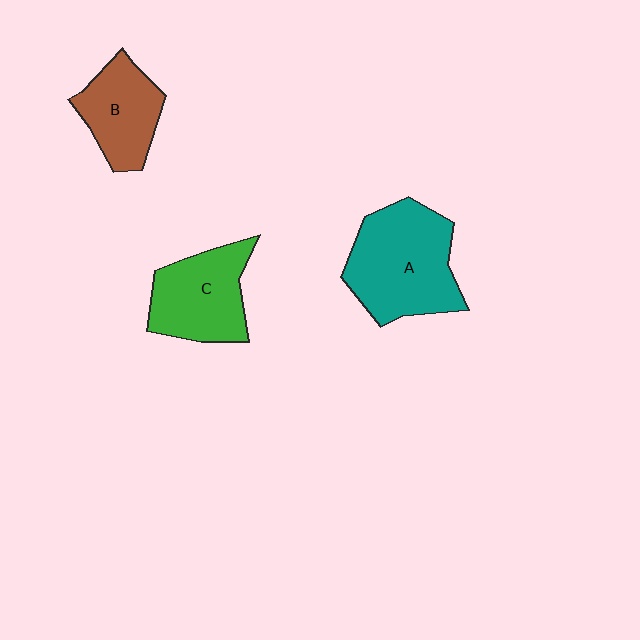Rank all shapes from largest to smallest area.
From largest to smallest: A (teal), C (green), B (brown).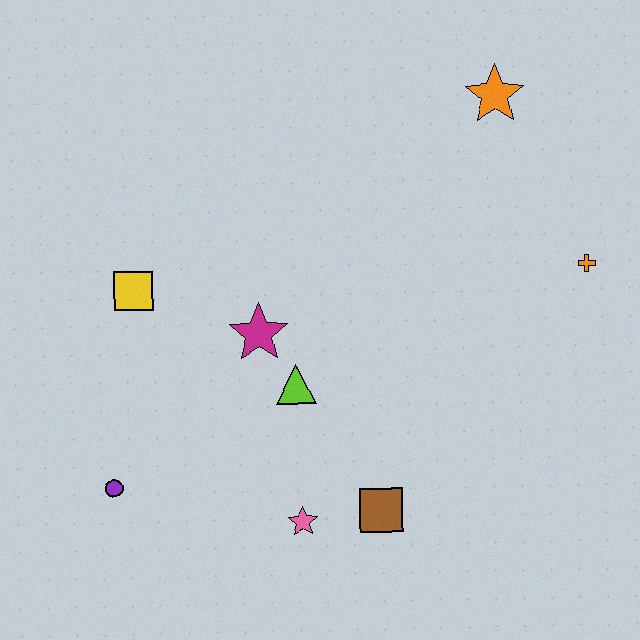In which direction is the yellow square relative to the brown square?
The yellow square is to the left of the brown square.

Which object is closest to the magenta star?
The lime triangle is closest to the magenta star.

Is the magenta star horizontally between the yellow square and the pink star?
Yes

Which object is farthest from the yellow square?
The orange cross is farthest from the yellow square.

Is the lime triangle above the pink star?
Yes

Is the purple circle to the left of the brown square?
Yes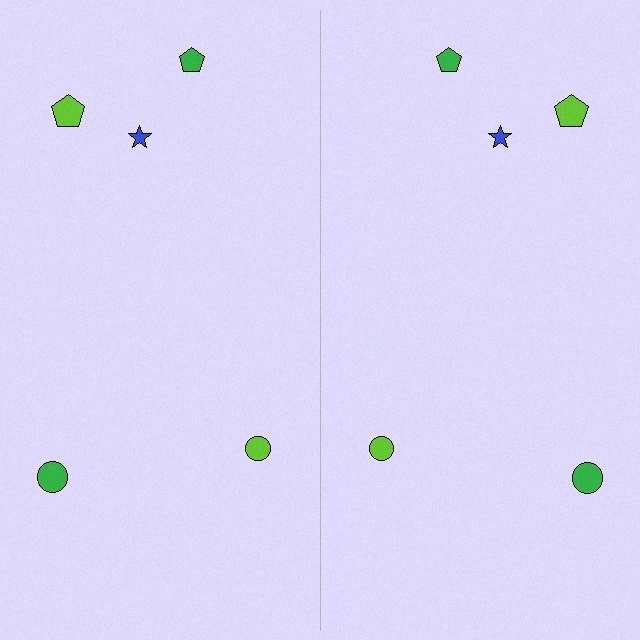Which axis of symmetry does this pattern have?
The pattern has a vertical axis of symmetry running through the center of the image.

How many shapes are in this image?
There are 10 shapes in this image.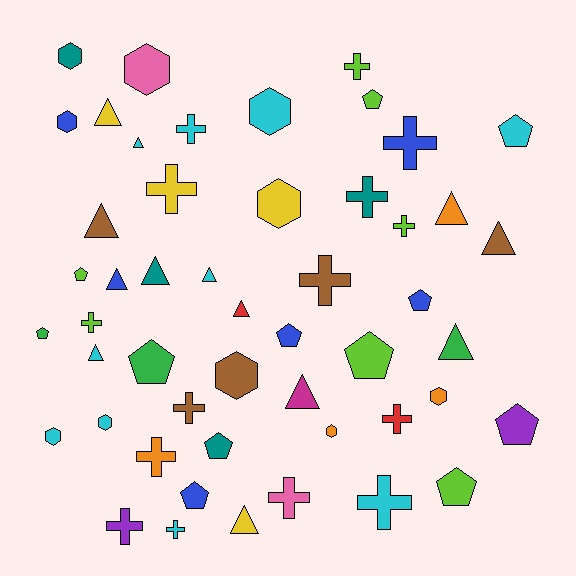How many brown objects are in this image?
There are 5 brown objects.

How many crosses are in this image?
There are 15 crosses.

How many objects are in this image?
There are 50 objects.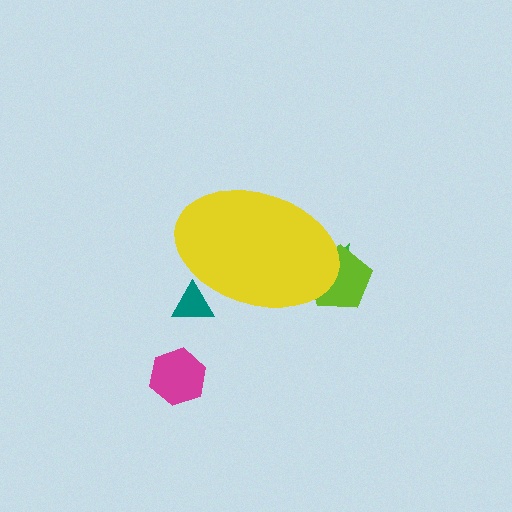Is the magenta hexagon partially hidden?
No, the magenta hexagon is fully visible.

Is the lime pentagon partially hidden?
Yes, the lime pentagon is partially hidden behind the yellow ellipse.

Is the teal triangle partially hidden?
Yes, the teal triangle is partially hidden behind the yellow ellipse.